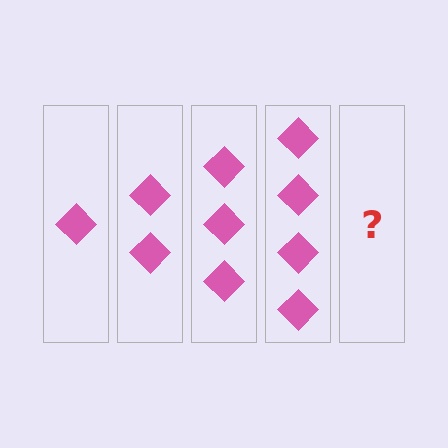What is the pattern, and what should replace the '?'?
The pattern is that each step adds one more diamond. The '?' should be 5 diamonds.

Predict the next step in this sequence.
The next step is 5 diamonds.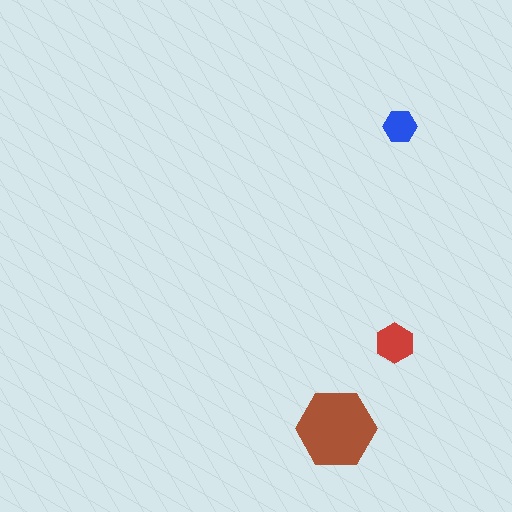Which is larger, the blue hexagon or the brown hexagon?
The brown one.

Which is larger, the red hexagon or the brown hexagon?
The brown one.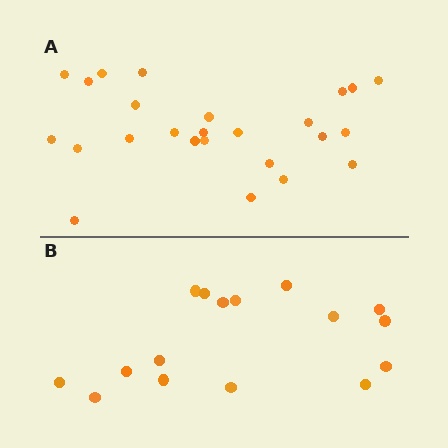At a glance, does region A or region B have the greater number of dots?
Region A (the top region) has more dots.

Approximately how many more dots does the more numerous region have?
Region A has roughly 8 or so more dots than region B.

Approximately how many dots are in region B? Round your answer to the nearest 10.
About 20 dots. (The exact count is 16, which rounds to 20.)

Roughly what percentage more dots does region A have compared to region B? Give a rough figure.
About 55% more.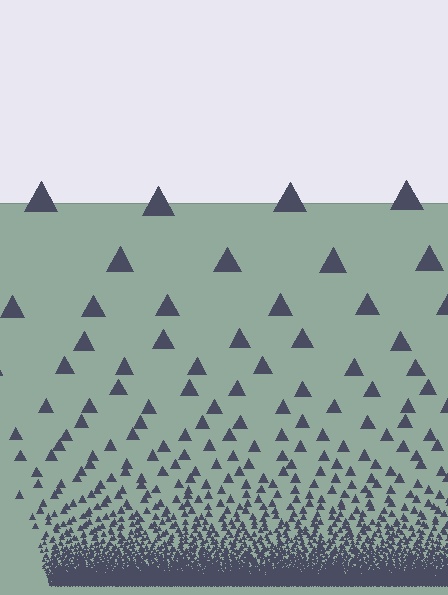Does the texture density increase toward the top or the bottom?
Density increases toward the bottom.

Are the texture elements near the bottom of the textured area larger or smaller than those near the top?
Smaller. The gradient is inverted — elements near the bottom are smaller and denser.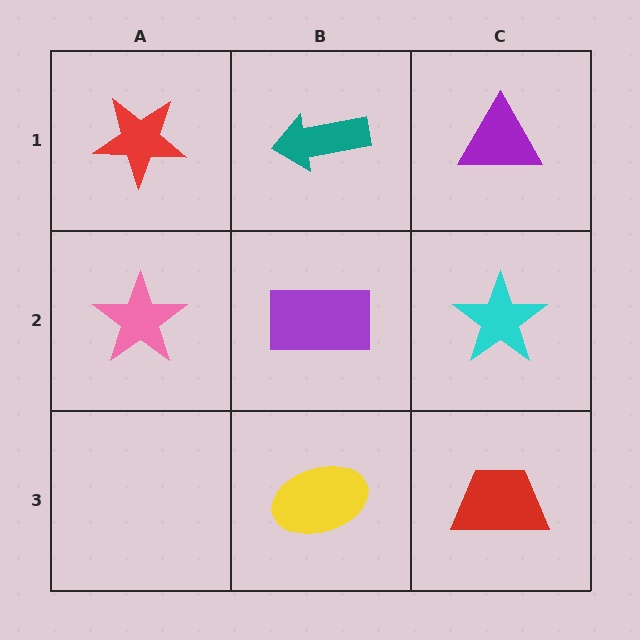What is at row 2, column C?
A cyan star.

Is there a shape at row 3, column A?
No, that cell is empty.